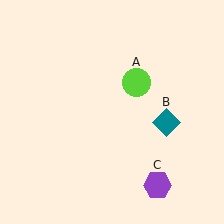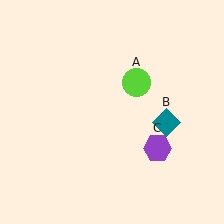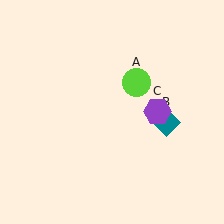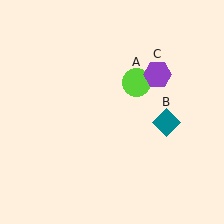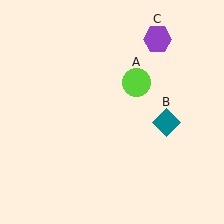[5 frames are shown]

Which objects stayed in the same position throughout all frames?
Lime circle (object A) and teal diamond (object B) remained stationary.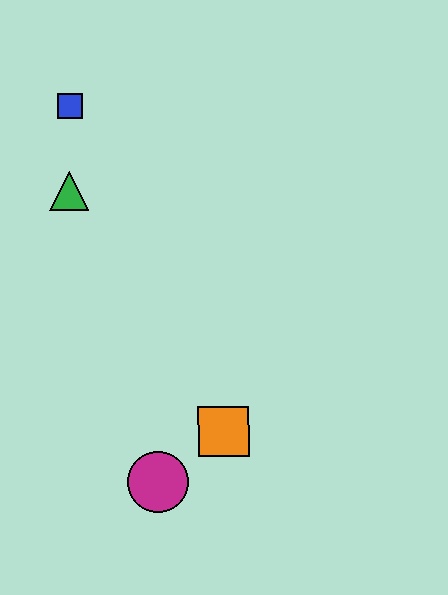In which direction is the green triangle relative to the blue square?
The green triangle is below the blue square.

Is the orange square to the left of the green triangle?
No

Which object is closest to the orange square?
The magenta circle is closest to the orange square.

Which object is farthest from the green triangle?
The magenta circle is farthest from the green triangle.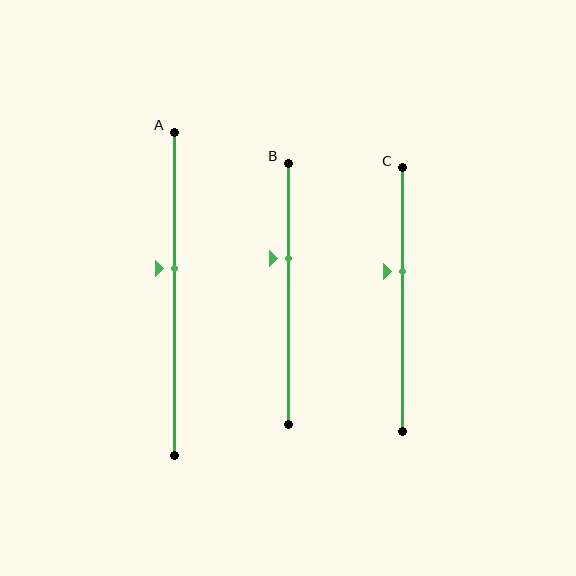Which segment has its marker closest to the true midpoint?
Segment A has its marker closest to the true midpoint.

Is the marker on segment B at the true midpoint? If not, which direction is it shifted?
No, the marker on segment B is shifted upward by about 14% of the segment length.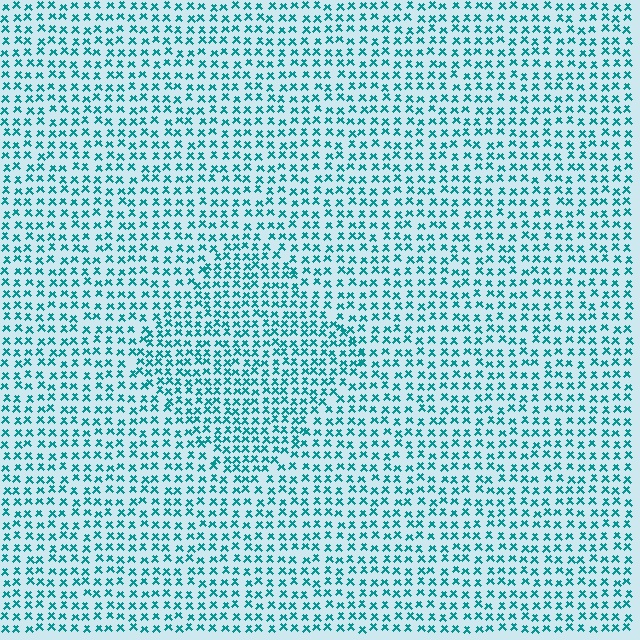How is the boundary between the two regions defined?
The boundary is defined by a change in element density (approximately 1.4x ratio). All elements are the same color, size, and shape.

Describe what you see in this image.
The image contains small teal elements arranged at two different densities. A diamond-shaped region is visible where the elements are more densely packed than the surrounding area.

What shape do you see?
I see a diamond.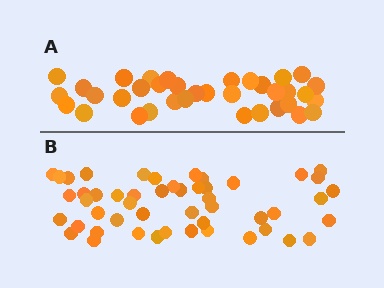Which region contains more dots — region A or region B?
Region B (the bottom region) has more dots.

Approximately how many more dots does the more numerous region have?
Region B has approximately 15 more dots than region A.